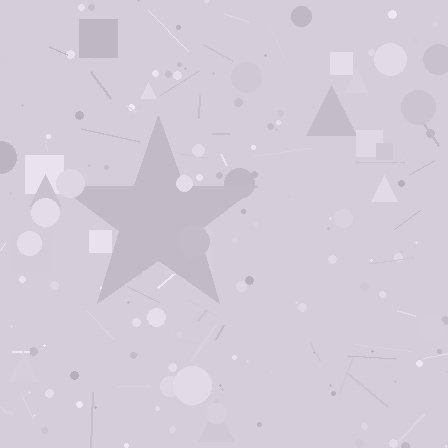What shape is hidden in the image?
A star is hidden in the image.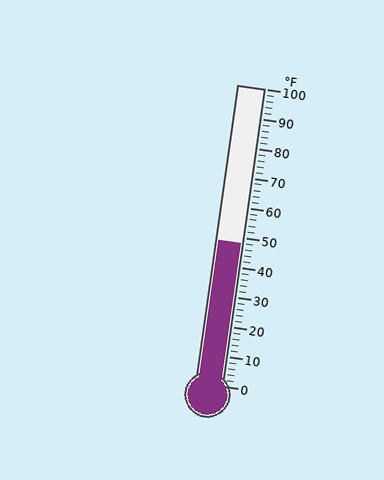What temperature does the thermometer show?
The thermometer shows approximately 48°F.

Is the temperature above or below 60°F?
The temperature is below 60°F.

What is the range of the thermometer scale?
The thermometer scale ranges from 0°F to 100°F.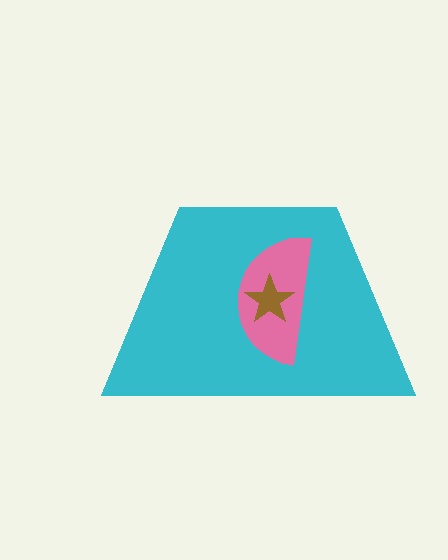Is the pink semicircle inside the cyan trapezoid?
Yes.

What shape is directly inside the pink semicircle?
The brown star.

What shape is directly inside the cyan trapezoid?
The pink semicircle.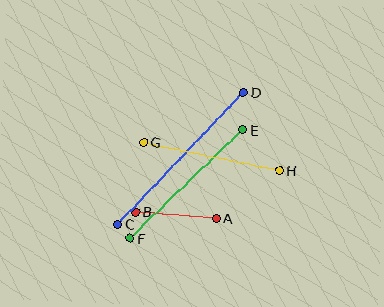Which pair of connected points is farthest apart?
Points C and D are farthest apart.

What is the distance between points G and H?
The distance is approximately 139 pixels.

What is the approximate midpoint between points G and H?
The midpoint is at approximately (212, 156) pixels.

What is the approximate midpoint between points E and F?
The midpoint is at approximately (187, 184) pixels.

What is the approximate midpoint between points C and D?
The midpoint is at approximately (181, 158) pixels.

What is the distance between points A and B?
The distance is approximately 81 pixels.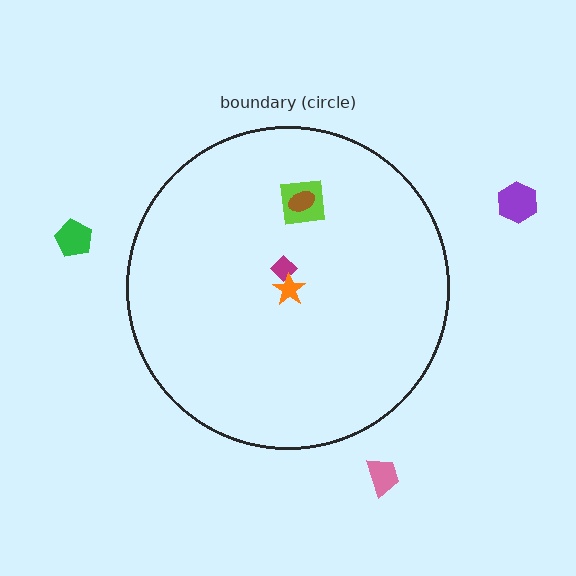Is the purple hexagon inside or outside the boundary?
Outside.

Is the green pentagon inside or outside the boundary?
Outside.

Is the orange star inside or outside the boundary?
Inside.